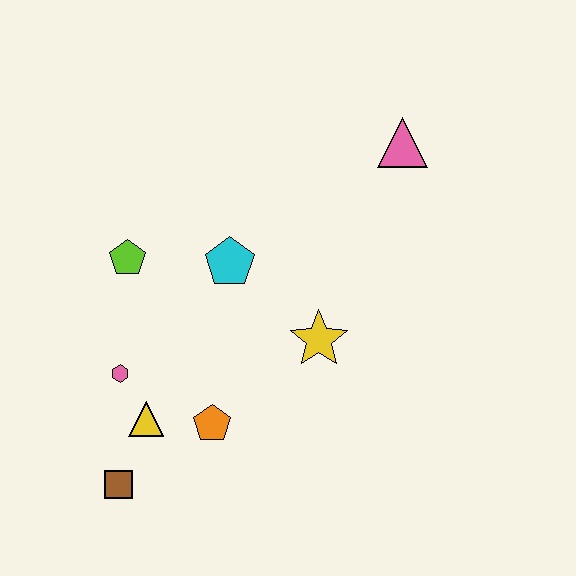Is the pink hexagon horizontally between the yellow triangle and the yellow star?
No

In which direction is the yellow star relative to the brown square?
The yellow star is to the right of the brown square.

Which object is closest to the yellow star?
The cyan pentagon is closest to the yellow star.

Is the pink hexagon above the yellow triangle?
Yes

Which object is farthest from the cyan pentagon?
The brown square is farthest from the cyan pentagon.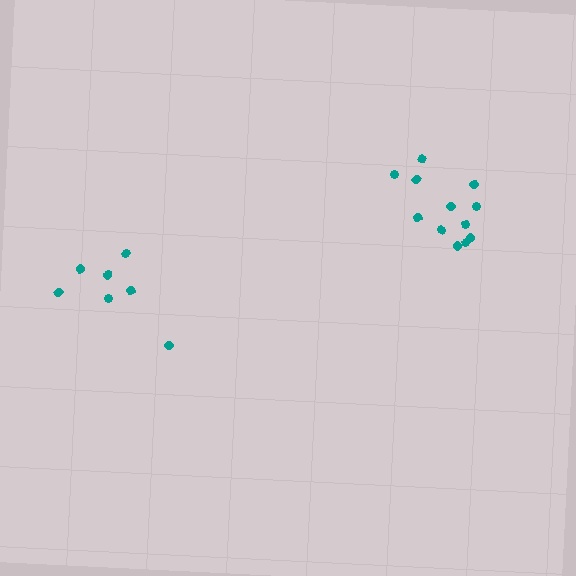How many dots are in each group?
Group 1: 12 dots, Group 2: 8 dots (20 total).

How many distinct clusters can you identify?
There are 2 distinct clusters.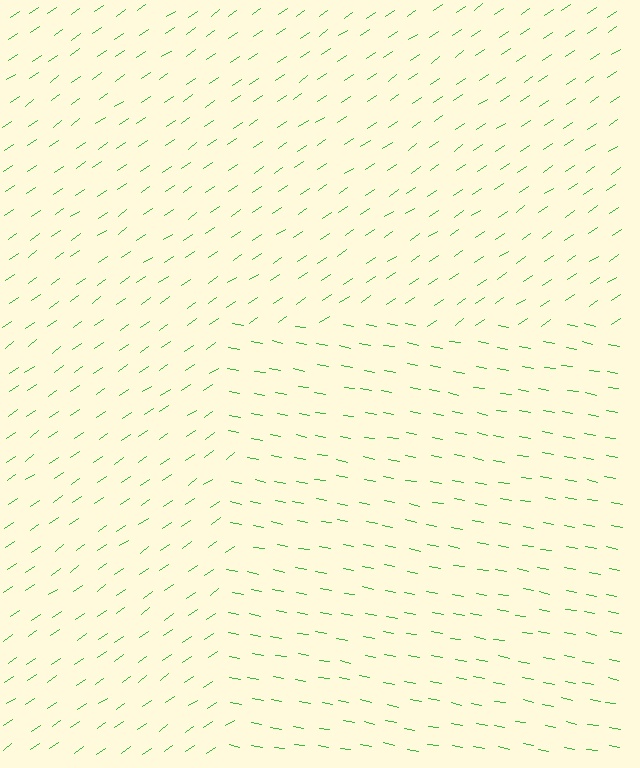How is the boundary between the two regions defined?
The boundary is defined purely by a change in line orientation (approximately 45 degrees difference). All lines are the same color and thickness.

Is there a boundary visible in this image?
Yes, there is a texture boundary formed by a change in line orientation.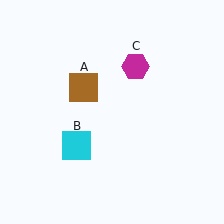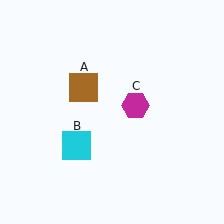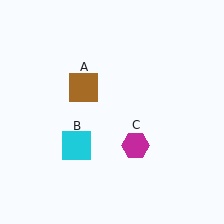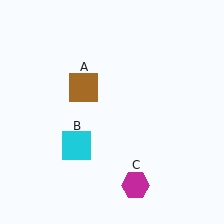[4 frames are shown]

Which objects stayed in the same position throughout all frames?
Brown square (object A) and cyan square (object B) remained stationary.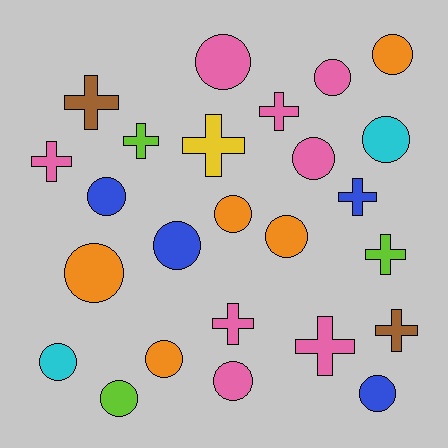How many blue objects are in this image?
There are 4 blue objects.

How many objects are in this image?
There are 25 objects.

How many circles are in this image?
There are 15 circles.